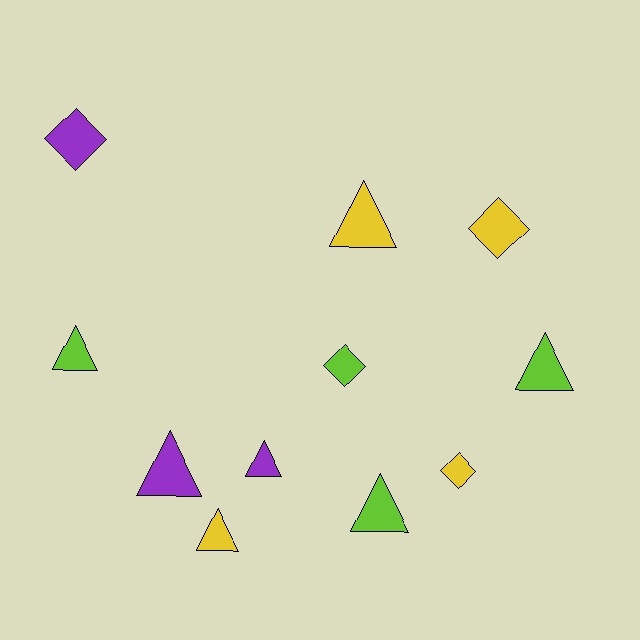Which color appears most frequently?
Lime, with 4 objects.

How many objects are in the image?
There are 11 objects.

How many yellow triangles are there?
There are 2 yellow triangles.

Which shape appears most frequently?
Triangle, with 7 objects.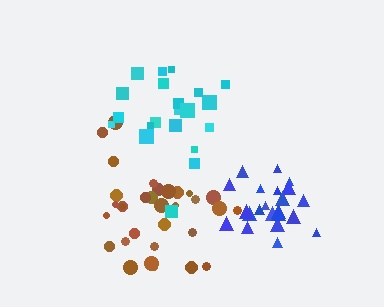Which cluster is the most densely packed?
Blue.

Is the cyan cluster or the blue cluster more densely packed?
Blue.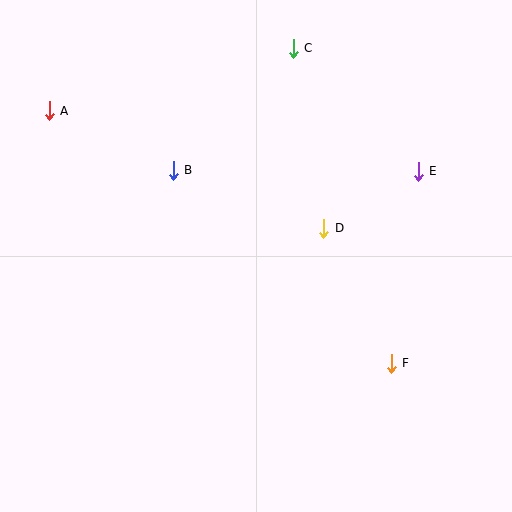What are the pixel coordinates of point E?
Point E is at (418, 171).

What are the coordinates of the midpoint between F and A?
The midpoint between F and A is at (220, 237).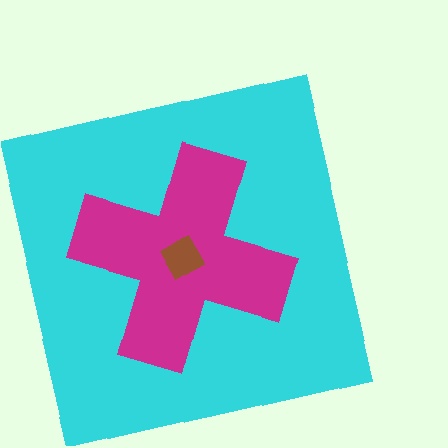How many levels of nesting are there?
3.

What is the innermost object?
The brown diamond.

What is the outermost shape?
The cyan square.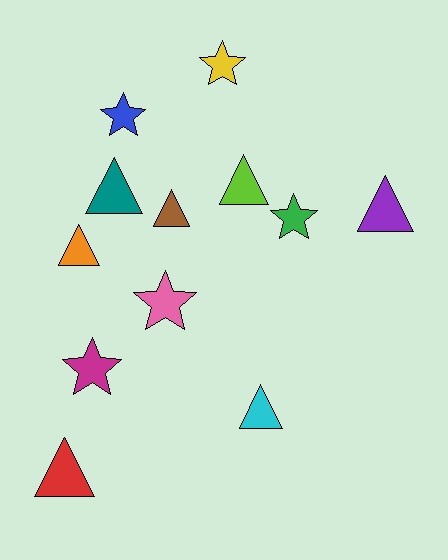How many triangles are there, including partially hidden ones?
There are 7 triangles.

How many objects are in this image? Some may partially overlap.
There are 12 objects.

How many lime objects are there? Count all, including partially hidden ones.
There is 1 lime object.